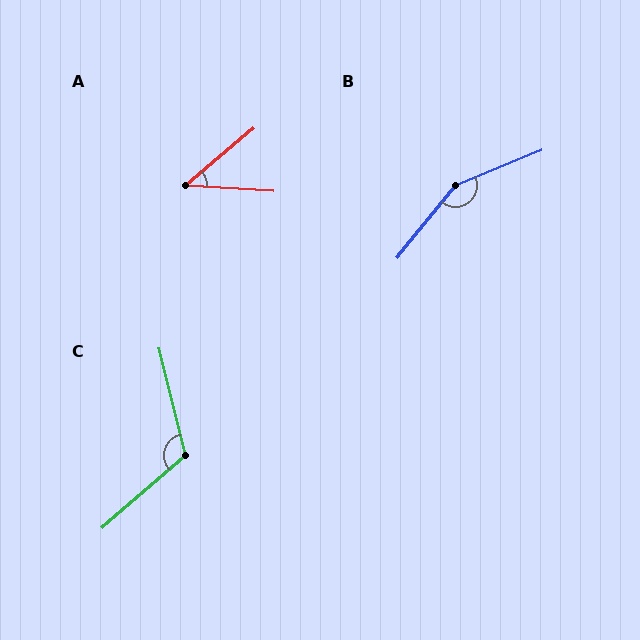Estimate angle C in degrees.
Approximately 117 degrees.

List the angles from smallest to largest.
A (44°), C (117°), B (151°).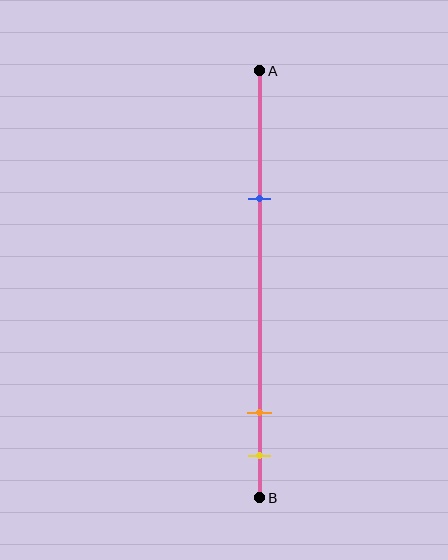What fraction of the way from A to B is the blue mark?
The blue mark is approximately 30% (0.3) of the way from A to B.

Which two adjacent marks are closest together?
The orange and yellow marks are the closest adjacent pair.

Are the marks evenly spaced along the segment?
No, the marks are not evenly spaced.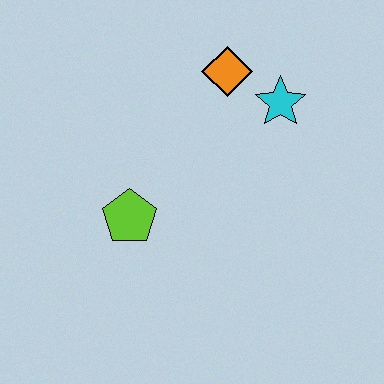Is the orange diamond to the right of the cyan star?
No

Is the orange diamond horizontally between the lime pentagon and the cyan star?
Yes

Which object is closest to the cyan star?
The orange diamond is closest to the cyan star.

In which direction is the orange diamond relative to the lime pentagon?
The orange diamond is above the lime pentagon.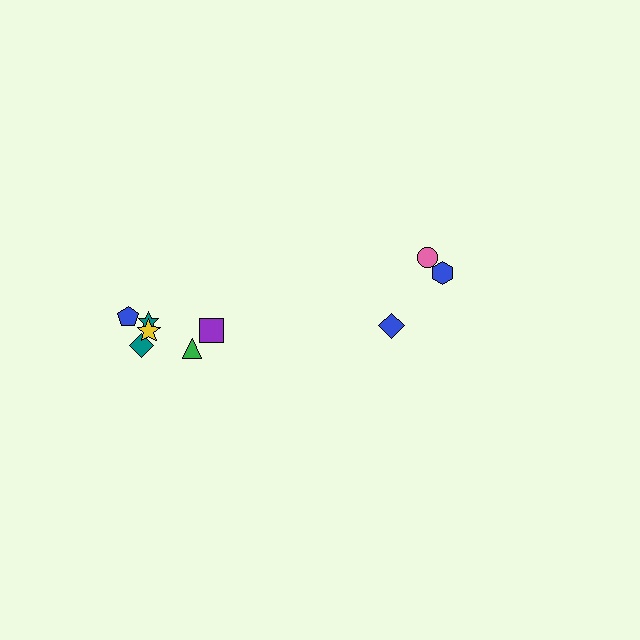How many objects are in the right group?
There are 3 objects.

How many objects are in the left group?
There are 6 objects.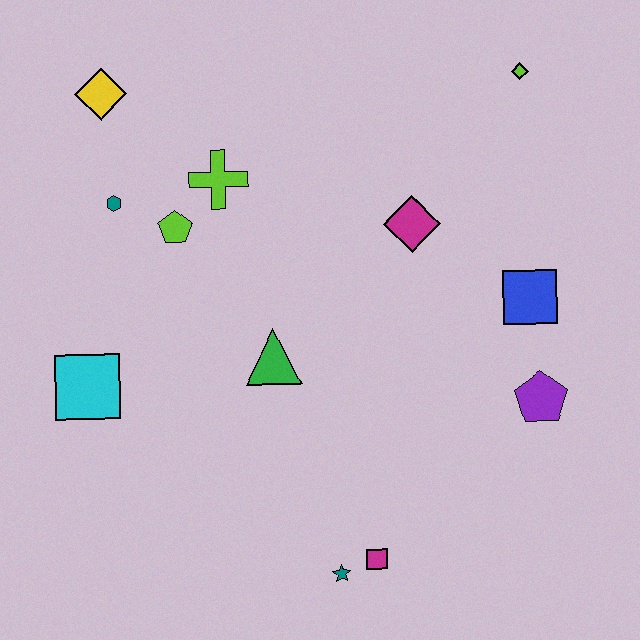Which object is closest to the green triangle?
The lime pentagon is closest to the green triangle.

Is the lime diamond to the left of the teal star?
No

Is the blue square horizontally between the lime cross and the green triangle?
No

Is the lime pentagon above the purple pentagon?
Yes